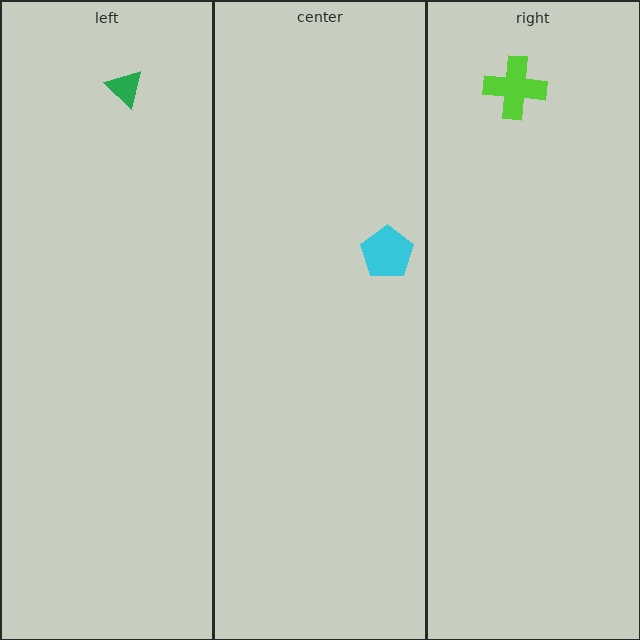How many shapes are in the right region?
1.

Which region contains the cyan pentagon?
The center region.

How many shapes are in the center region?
1.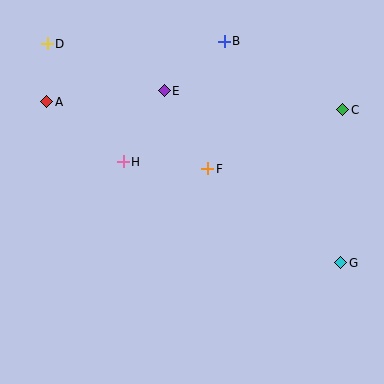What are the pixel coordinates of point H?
Point H is at (123, 162).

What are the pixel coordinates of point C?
Point C is at (343, 110).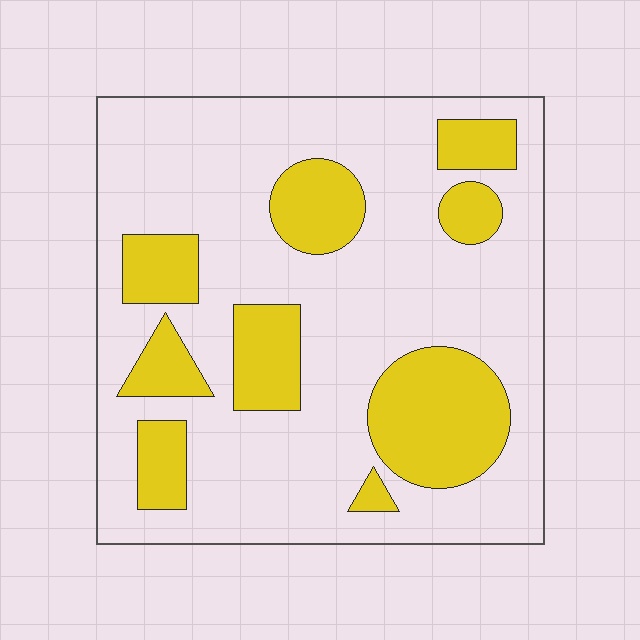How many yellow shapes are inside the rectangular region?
9.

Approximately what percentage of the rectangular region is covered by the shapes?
Approximately 25%.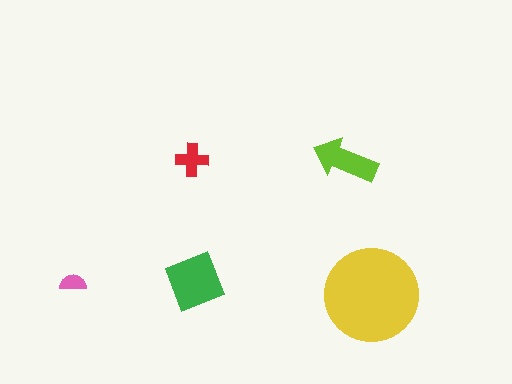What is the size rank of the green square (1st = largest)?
2nd.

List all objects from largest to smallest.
The yellow circle, the green square, the lime arrow, the red cross, the pink semicircle.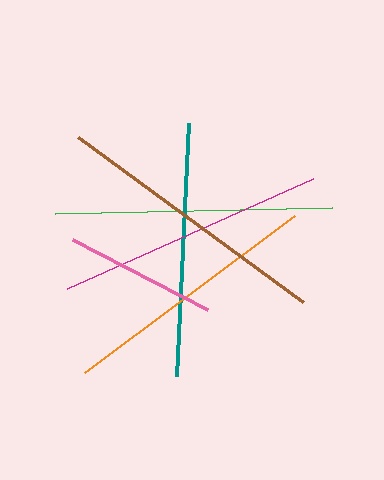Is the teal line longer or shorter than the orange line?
The orange line is longer than the teal line.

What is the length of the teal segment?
The teal segment is approximately 253 pixels long.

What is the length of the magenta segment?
The magenta segment is approximately 270 pixels long.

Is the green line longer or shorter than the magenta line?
The green line is longer than the magenta line.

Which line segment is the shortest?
The pink line is the shortest at approximately 152 pixels.